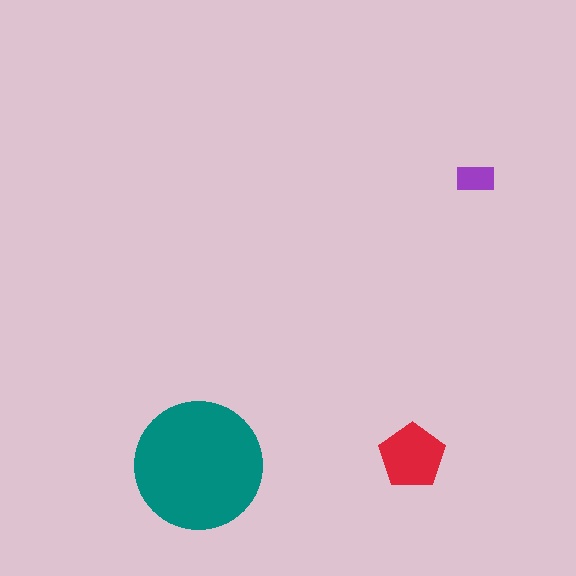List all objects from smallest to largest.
The purple rectangle, the red pentagon, the teal circle.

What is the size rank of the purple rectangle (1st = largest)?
3rd.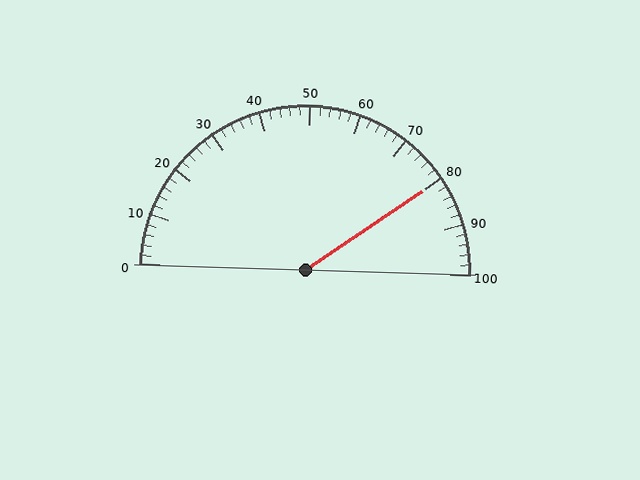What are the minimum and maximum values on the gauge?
The gauge ranges from 0 to 100.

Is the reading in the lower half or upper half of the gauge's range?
The reading is in the upper half of the range (0 to 100).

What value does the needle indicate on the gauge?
The needle indicates approximately 80.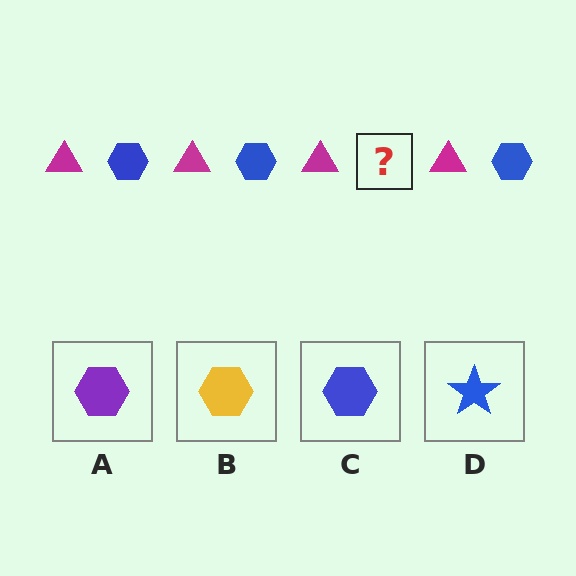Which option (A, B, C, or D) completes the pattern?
C.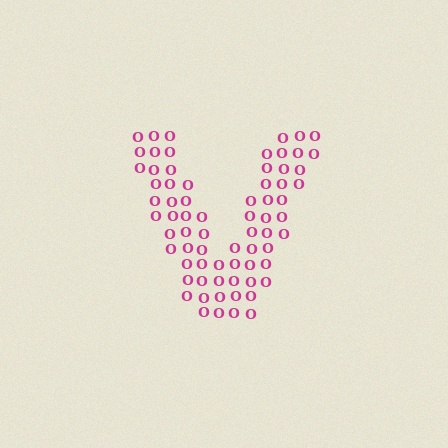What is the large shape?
The large shape is the letter V.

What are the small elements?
The small elements are letter O's.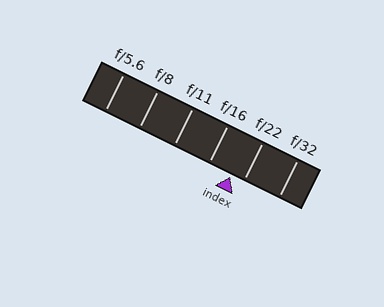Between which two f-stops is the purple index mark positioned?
The index mark is between f/16 and f/22.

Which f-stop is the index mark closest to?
The index mark is closest to f/22.